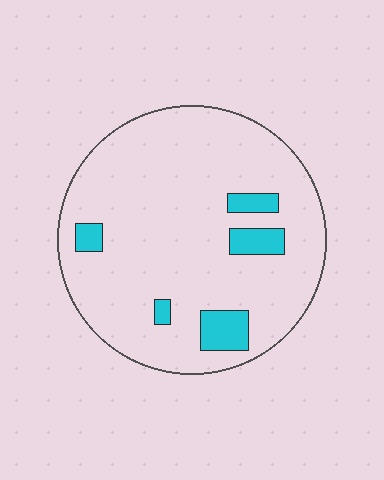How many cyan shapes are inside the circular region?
5.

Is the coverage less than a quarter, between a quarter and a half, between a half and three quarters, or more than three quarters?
Less than a quarter.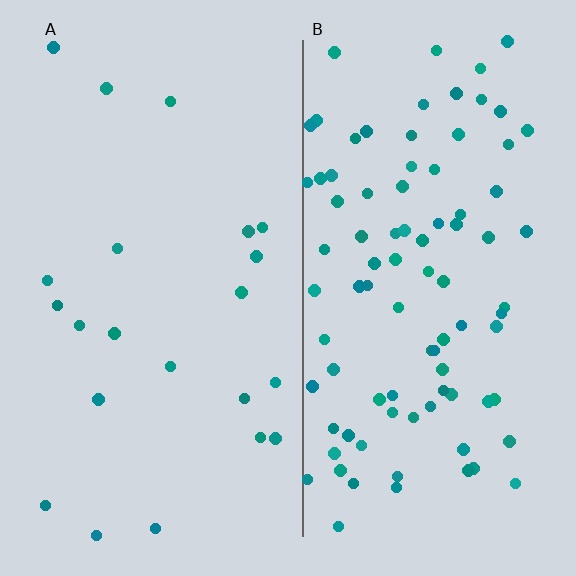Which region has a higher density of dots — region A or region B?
B (the right).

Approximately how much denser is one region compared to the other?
Approximately 4.2× — region B over region A.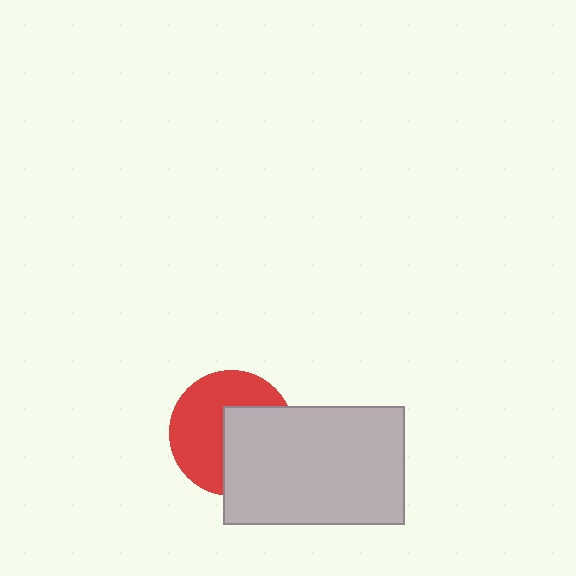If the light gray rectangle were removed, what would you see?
You would see the complete red circle.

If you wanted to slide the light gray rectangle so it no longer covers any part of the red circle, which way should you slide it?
Slide it right — that is the most direct way to separate the two shapes.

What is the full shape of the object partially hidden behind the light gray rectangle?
The partially hidden object is a red circle.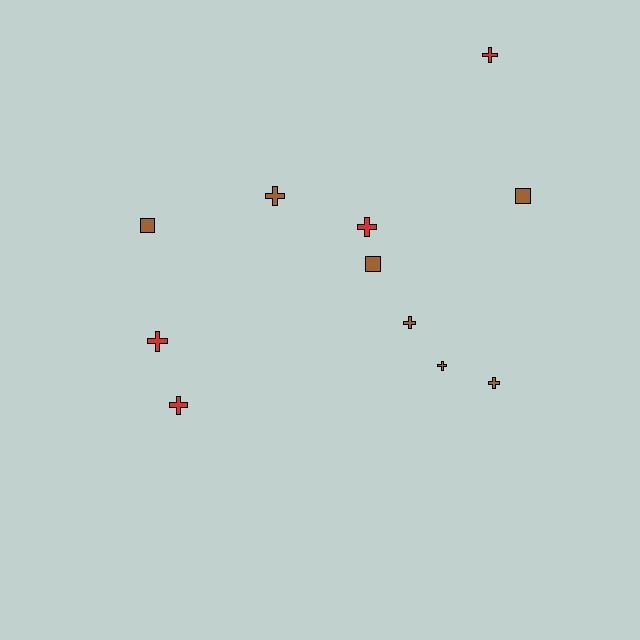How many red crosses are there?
There are 4 red crosses.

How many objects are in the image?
There are 11 objects.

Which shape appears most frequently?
Cross, with 8 objects.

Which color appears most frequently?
Brown, with 7 objects.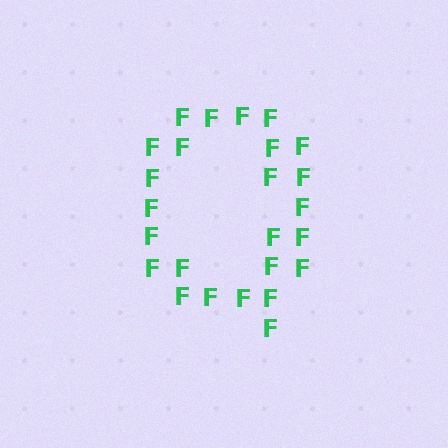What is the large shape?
The large shape is the letter Q.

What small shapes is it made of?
It is made of small letter F's.